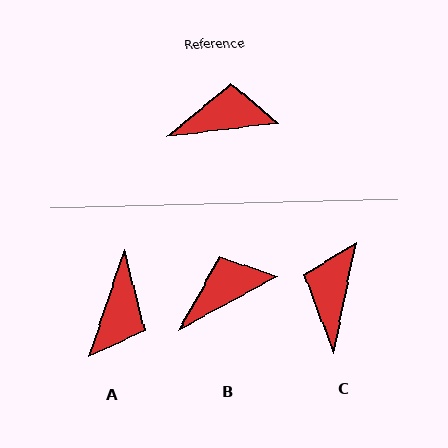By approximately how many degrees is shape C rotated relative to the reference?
Approximately 72 degrees counter-clockwise.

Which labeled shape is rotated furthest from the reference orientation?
A, about 115 degrees away.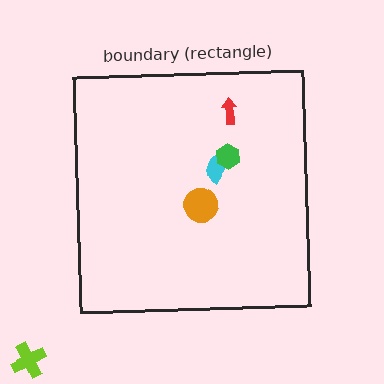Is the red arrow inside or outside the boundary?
Inside.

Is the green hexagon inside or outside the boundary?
Inside.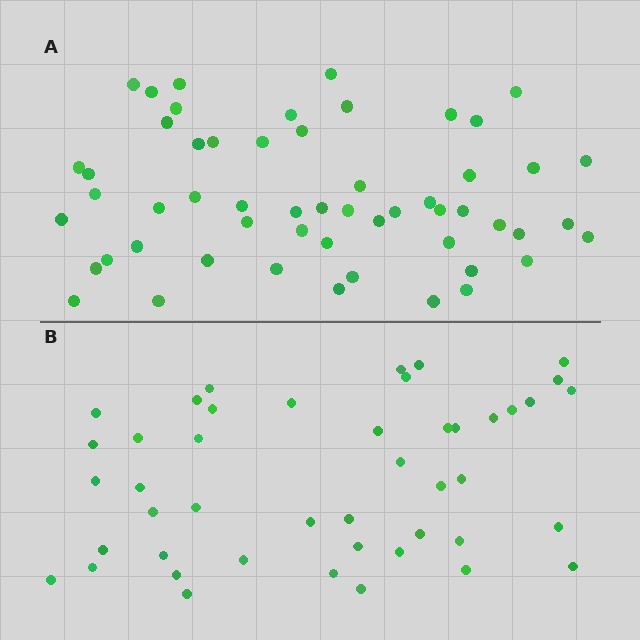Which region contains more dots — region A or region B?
Region A (the top region) has more dots.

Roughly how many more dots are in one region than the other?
Region A has roughly 10 or so more dots than region B.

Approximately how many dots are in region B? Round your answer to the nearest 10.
About 40 dots. (The exact count is 45, which rounds to 40.)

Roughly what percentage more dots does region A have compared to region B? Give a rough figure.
About 20% more.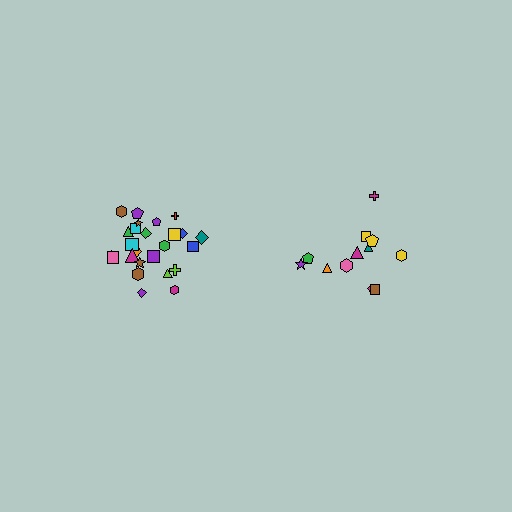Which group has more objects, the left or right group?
The left group.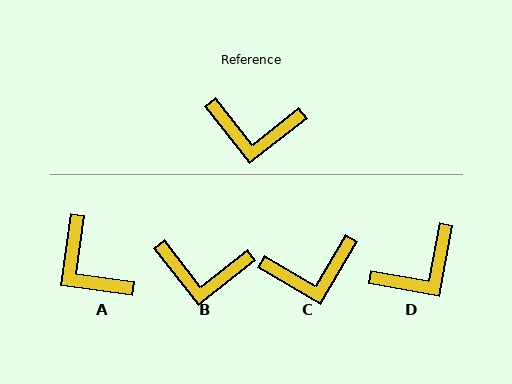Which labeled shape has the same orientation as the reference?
B.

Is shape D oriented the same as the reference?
No, it is off by about 42 degrees.